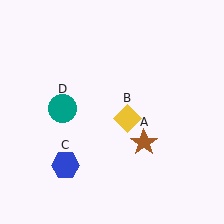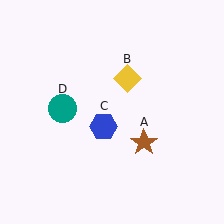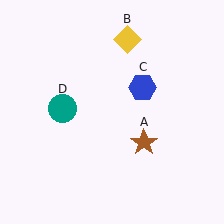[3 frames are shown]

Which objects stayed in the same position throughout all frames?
Brown star (object A) and teal circle (object D) remained stationary.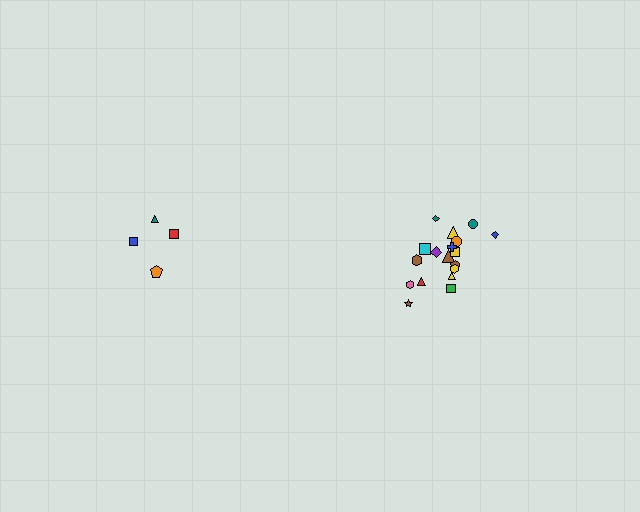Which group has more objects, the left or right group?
The right group.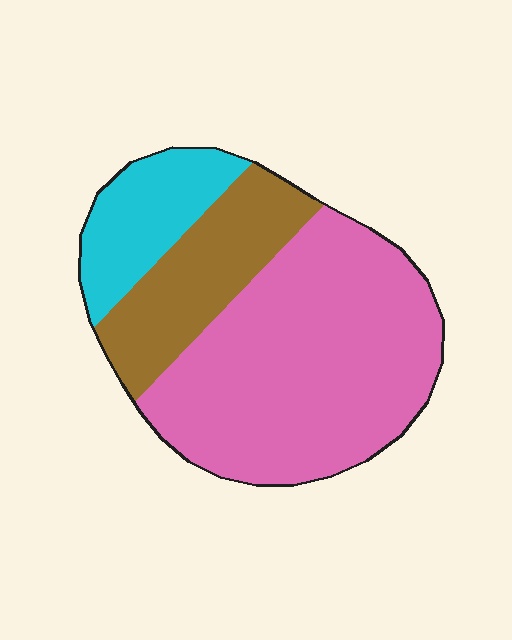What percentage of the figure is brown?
Brown covers 23% of the figure.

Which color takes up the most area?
Pink, at roughly 60%.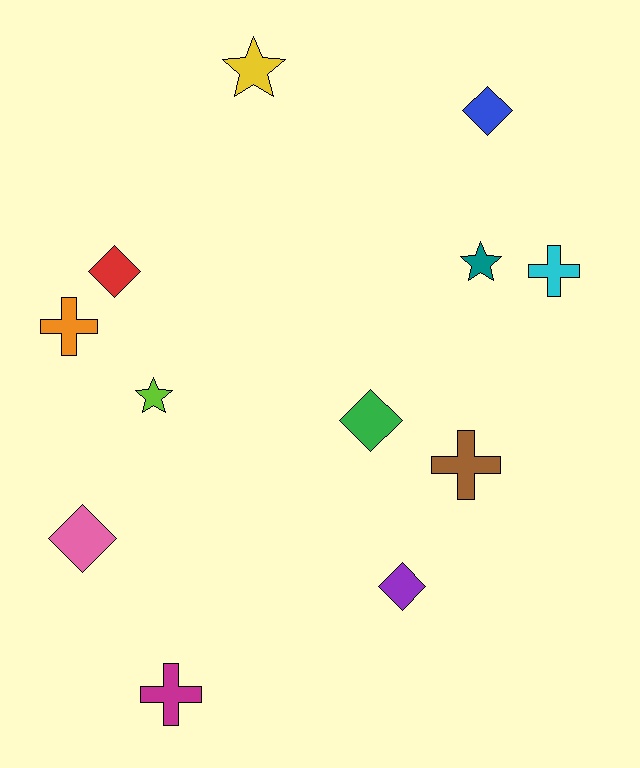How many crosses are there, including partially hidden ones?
There are 4 crosses.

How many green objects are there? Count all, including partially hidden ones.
There is 1 green object.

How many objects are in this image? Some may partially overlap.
There are 12 objects.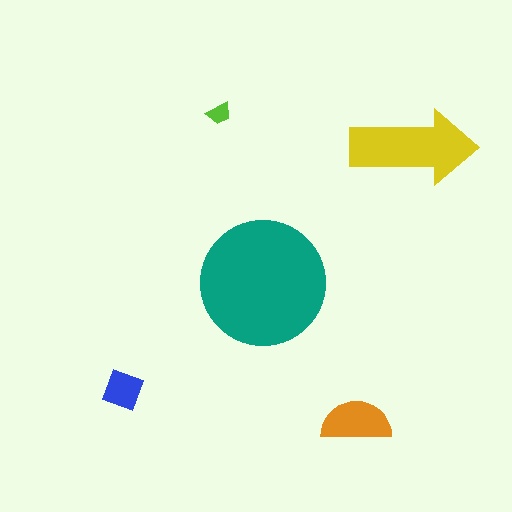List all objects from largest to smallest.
The teal circle, the yellow arrow, the orange semicircle, the blue square, the lime trapezoid.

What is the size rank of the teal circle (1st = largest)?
1st.